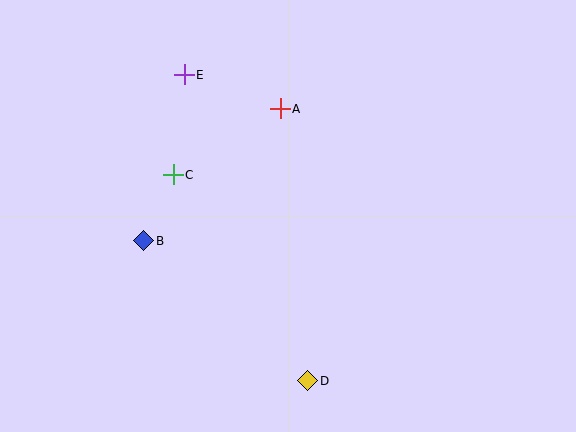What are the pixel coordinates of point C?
Point C is at (173, 175).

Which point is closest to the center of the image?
Point A at (280, 109) is closest to the center.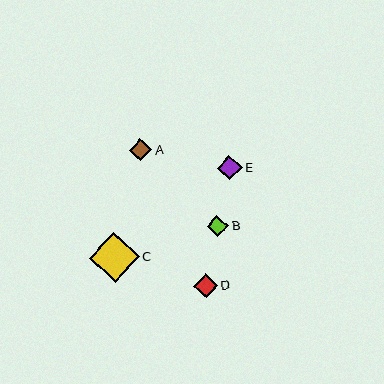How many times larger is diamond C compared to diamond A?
Diamond C is approximately 2.3 times the size of diamond A.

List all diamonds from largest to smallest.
From largest to smallest: C, E, D, A, B.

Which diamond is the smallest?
Diamond B is the smallest with a size of approximately 21 pixels.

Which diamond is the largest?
Diamond C is the largest with a size of approximately 50 pixels.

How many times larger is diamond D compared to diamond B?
Diamond D is approximately 1.1 times the size of diamond B.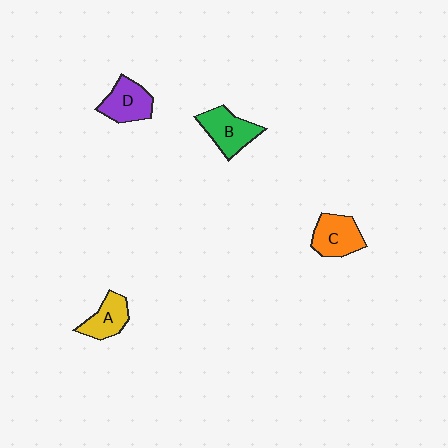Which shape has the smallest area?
Shape A (yellow).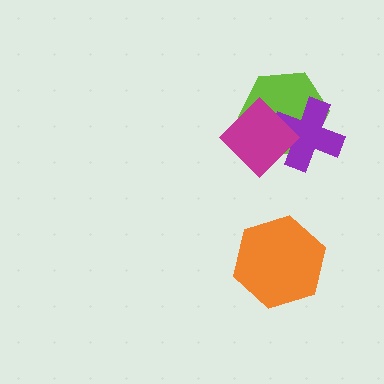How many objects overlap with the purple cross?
2 objects overlap with the purple cross.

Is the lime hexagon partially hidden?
Yes, it is partially covered by another shape.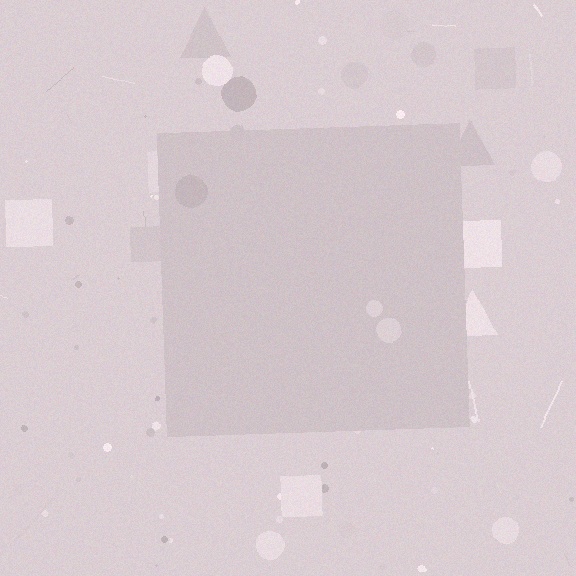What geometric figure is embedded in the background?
A square is embedded in the background.